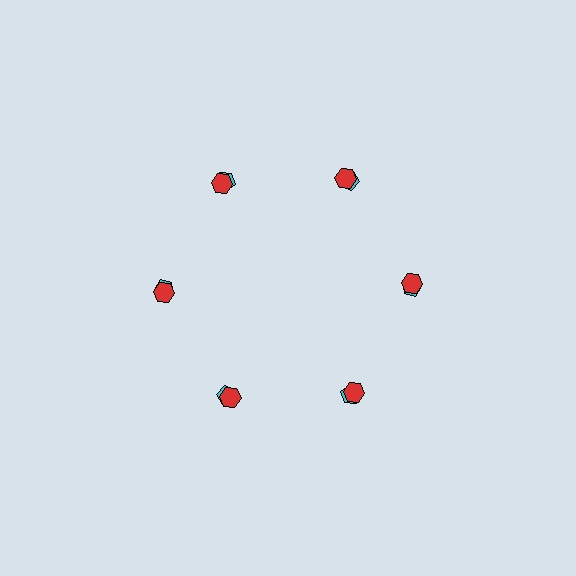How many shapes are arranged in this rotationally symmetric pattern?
There are 12 shapes, arranged in 6 groups of 2.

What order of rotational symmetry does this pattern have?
This pattern has 6-fold rotational symmetry.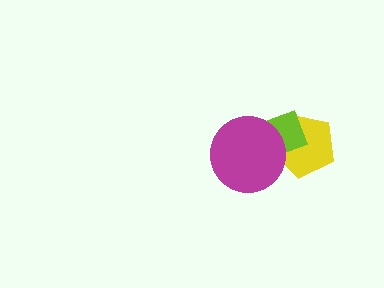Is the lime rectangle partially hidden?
Yes, it is partially covered by another shape.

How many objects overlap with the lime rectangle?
2 objects overlap with the lime rectangle.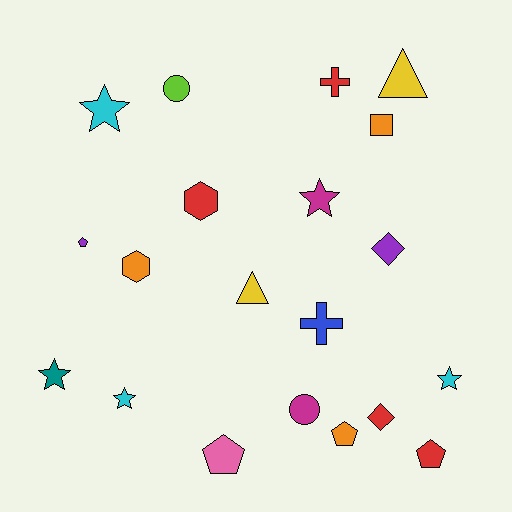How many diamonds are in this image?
There are 2 diamonds.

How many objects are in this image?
There are 20 objects.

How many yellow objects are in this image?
There are 2 yellow objects.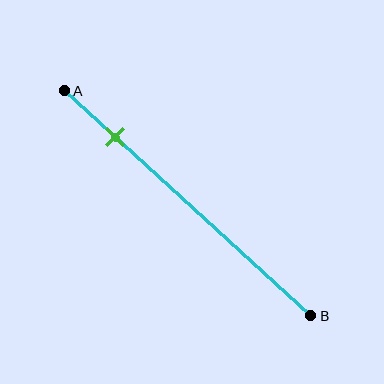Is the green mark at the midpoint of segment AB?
No, the mark is at about 20% from A, not at the 50% midpoint.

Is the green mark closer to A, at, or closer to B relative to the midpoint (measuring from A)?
The green mark is closer to point A than the midpoint of segment AB.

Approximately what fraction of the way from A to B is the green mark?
The green mark is approximately 20% of the way from A to B.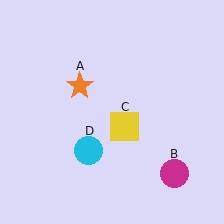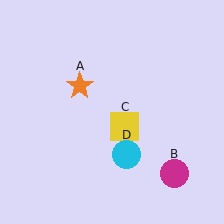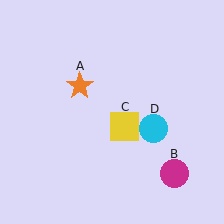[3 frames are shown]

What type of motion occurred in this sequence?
The cyan circle (object D) rotated counterclockwise around the center of the scene.